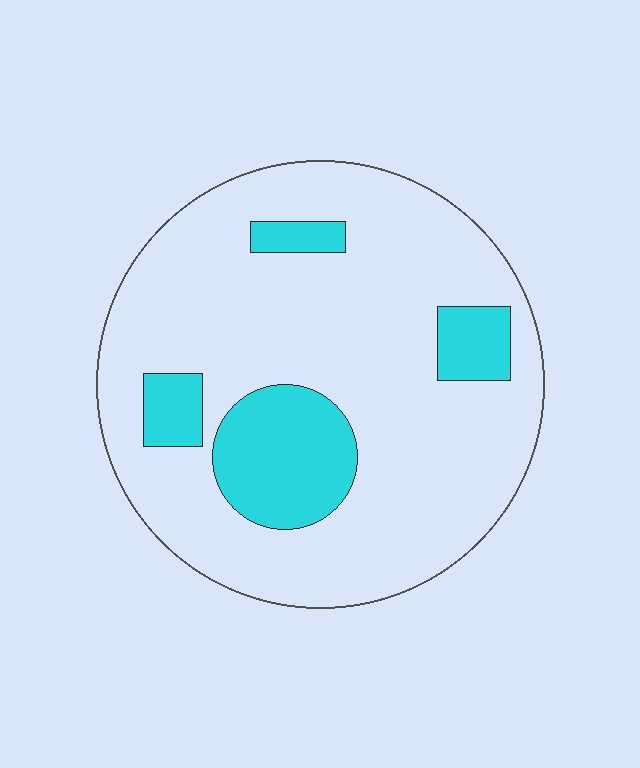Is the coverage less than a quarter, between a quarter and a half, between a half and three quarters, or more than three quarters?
Less than a quarter.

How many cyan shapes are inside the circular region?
4.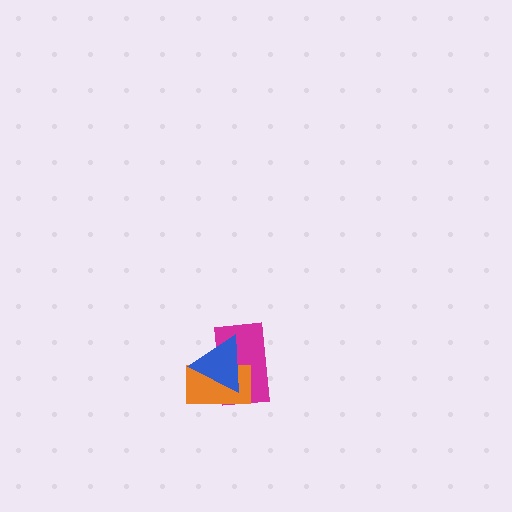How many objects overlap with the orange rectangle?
2 objects overlap with the orange rectangle.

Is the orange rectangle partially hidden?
Yes, it is partially covered by another shape.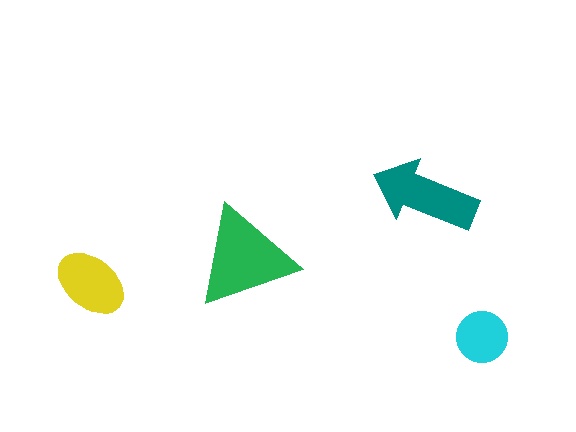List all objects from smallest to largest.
The cyan circle, the yellow ellipse, the teal arrow, the green triangle.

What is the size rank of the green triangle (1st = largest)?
1st.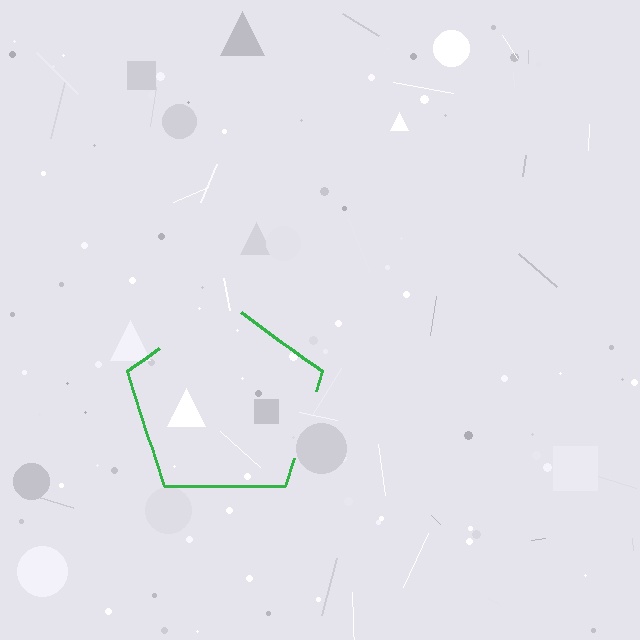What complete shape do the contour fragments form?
The contour fragments form a pentagon.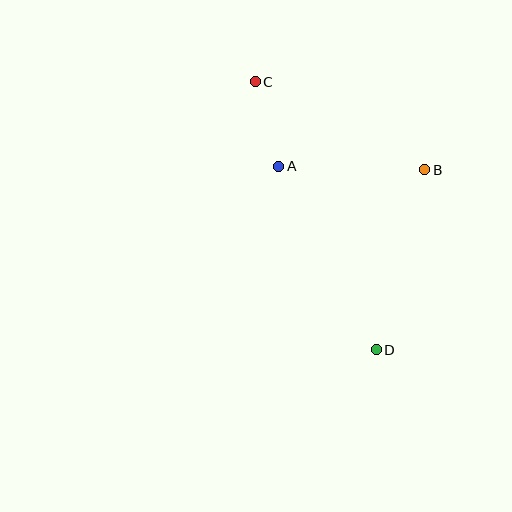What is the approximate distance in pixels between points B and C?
The distance between B and C is approximately 191 pixels.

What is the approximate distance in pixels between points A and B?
The distance between A and B is approximately 146 pixels.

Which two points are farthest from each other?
Points C and D are farthest from each other.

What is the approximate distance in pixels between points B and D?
The distance between B and D is approximately 186 pixels.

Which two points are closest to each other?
Points A and C are closest to each other.